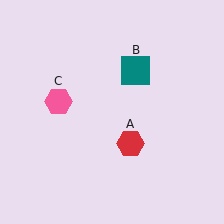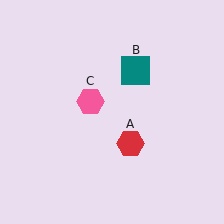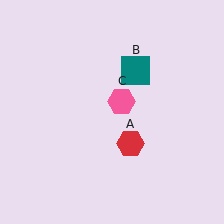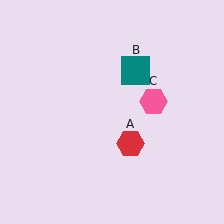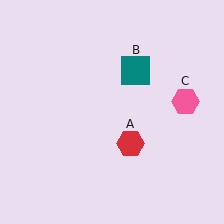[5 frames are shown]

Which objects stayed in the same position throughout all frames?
Red hexagon (object A) and teal square (object B) remained stationary.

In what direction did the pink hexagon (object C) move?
The pink hexagon (object C) moved right.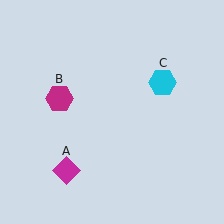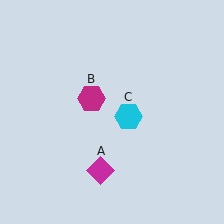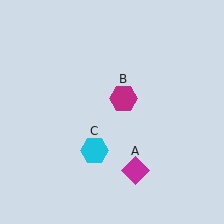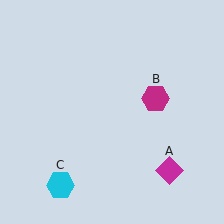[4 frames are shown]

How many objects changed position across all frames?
3 objects changed position: magenta diamond (object A), magenta hexagon (object B), cyan hexagon (object C).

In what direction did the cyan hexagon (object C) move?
The cyan hexagon (object C) moved down and to the left.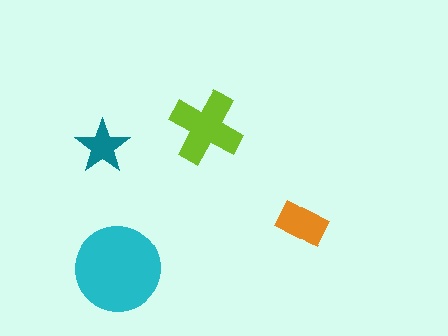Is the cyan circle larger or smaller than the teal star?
Larger.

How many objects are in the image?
There are 4 objects in the image.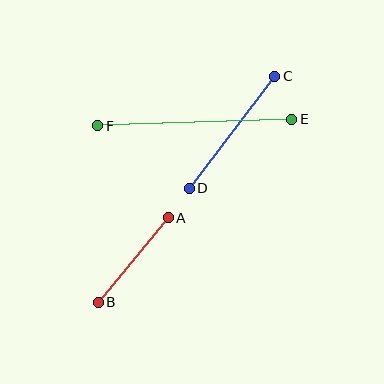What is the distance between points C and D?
The distance is approximately 141 pixels.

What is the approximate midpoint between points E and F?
The midpoint is at approximately (195, 123) pixels.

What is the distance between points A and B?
The distance is approximately 110 pixels.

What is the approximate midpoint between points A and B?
The midpoint is at approximately (133, 260) pixels.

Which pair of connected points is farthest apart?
Points E and F are farthest apart.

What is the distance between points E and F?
The distance is approximately 194 pixels.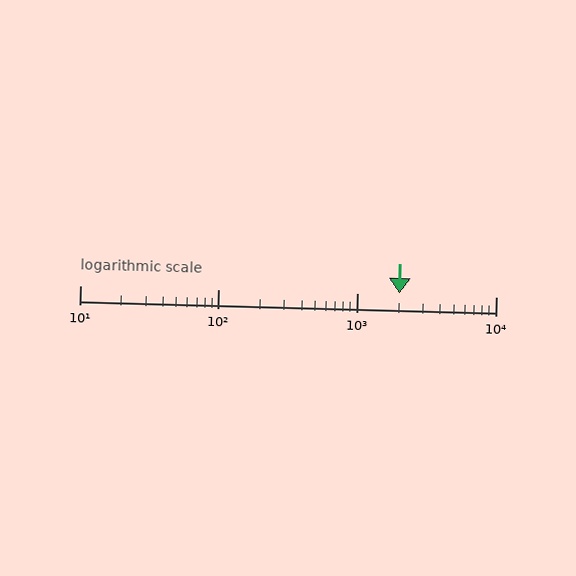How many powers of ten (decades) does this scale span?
The scale spans 3 decades, from 10 to 10000.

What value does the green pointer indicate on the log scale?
The pointer indicates approximately 2000.